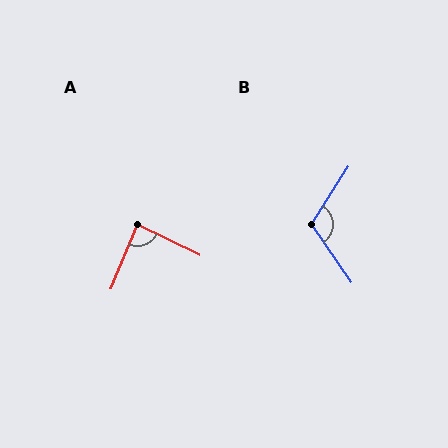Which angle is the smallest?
A, at approximately 87 degrees.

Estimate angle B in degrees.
Approximately 113 degrees.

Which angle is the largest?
B, at approximately 113 degrees.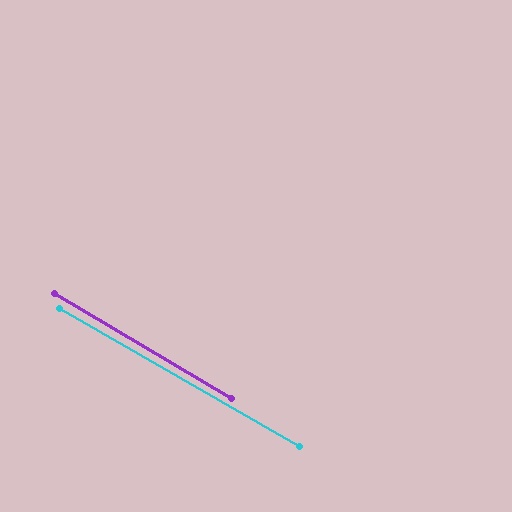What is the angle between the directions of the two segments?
Approximately 1 degree.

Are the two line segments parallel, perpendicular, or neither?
Parallel — their directions differ by only 0.7°.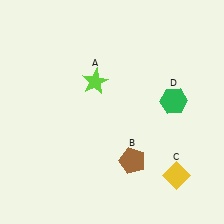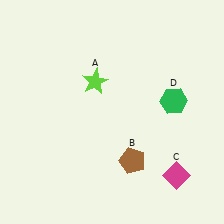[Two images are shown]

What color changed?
The diamond (C) changed from yellow in Image 1 to magenta in Image 2.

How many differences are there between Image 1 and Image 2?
There is 1 difference between the two images.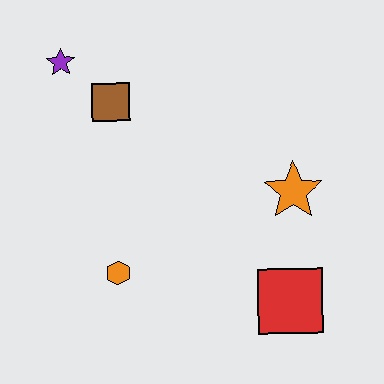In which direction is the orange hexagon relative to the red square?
The orange hexagon is to the left of the red square.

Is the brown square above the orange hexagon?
Yes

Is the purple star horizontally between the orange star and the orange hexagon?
No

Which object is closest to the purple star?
The brown square is closest to the purple star.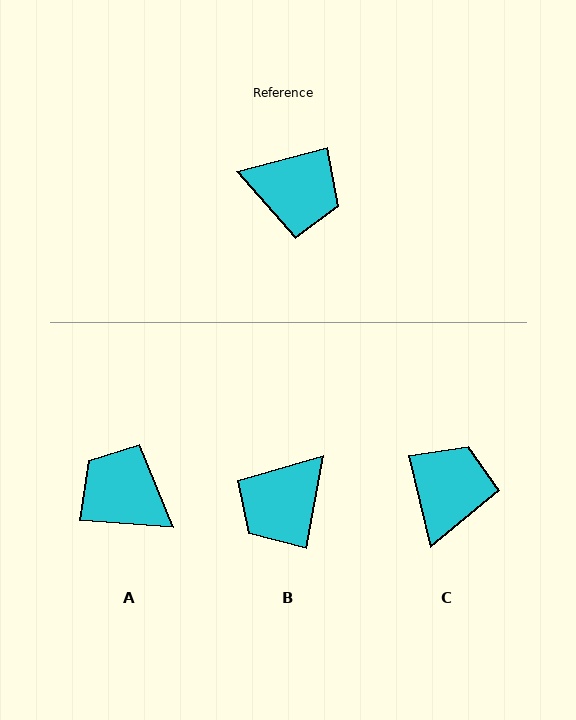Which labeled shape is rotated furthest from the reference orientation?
A, about 160 degrees away.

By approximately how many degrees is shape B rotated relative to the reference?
Approximately 115 degrees clockwise.